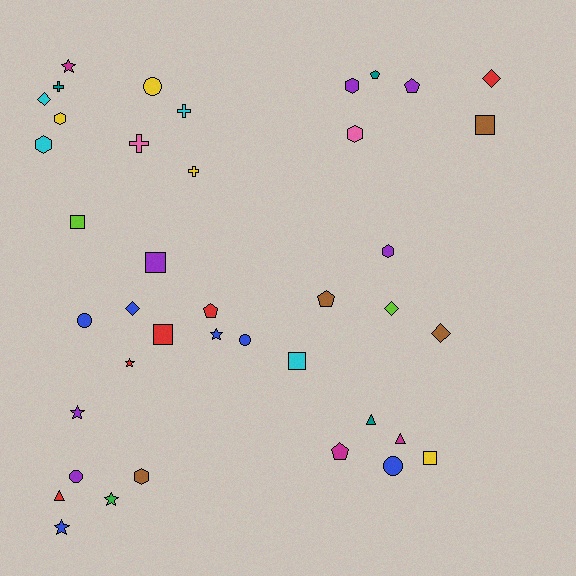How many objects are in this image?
There are 40 objects.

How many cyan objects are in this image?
There are 4 cyan objects.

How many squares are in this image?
There are 6 squares.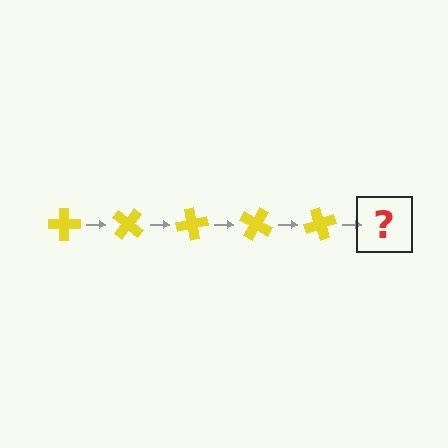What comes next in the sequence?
The next element should be a yellow cross rotated 200 degrees.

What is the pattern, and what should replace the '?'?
The pattern is that the cross rotates 40 degrees each step. The '?' should be a yellow cross rotated 200 degrees.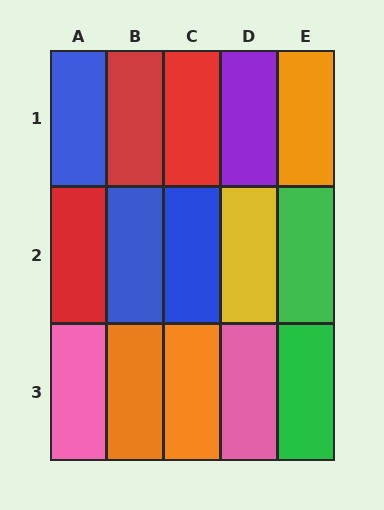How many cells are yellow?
1 cell is yellow.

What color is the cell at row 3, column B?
Orange.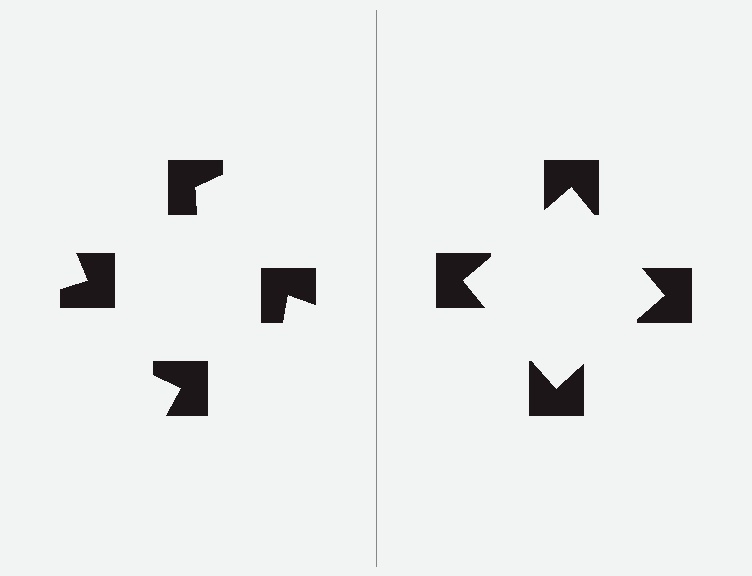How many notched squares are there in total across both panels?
8 — 4 on each side.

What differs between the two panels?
The notched squares are positioned identically on both sides; only the wedge orientations differ. On the right they align to a square; on the left they are misaligned.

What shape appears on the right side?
An illusory square.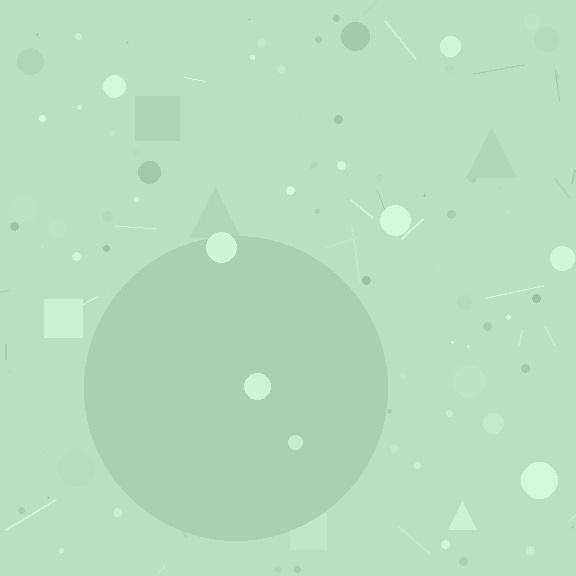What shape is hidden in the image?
A circle is hidden in the image.